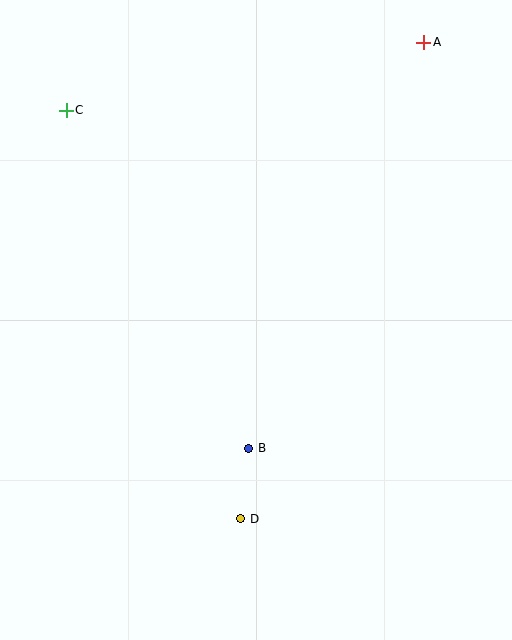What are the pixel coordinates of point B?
Point B is at (249, 448).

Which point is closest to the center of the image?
Point B at (249, 448) is closest to the center.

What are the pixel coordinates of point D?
Point D is at (241, 519).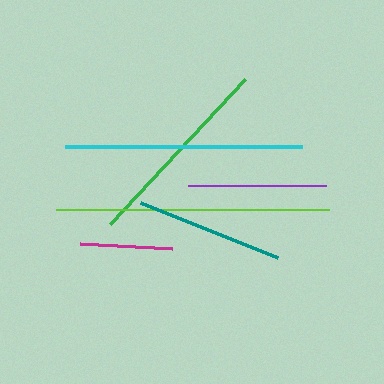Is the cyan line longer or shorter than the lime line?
The lime line is longer than the cyan line.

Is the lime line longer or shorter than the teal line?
The lime line is longer than the teal line.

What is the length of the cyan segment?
The cyan segment is approximately 237 pixels long.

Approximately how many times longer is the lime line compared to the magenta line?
The lime line is approximately 3.0 times the length of the magenta line.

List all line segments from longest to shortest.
From longest to shortest: lime, cyan, green, teal, purple, magenta.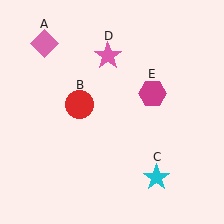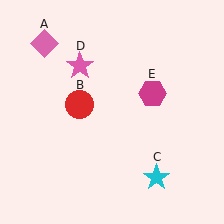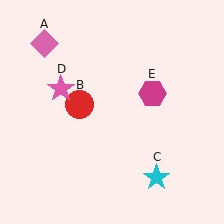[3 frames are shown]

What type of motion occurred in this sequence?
The pink star (object D) rotated counterclockwise around the center of the scene.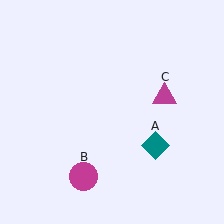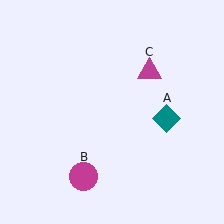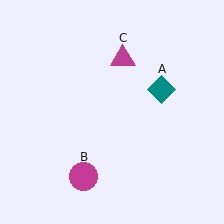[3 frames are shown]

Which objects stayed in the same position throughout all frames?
Magenta circle (object B) remained stationary.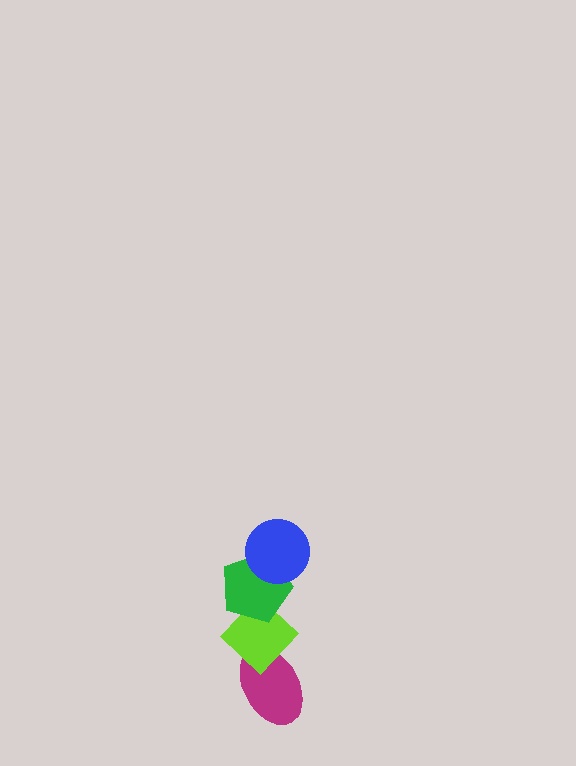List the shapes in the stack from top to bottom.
From top to bottom: the blue circle, the green pentagon, the lime diamond, the magenta ellipse.